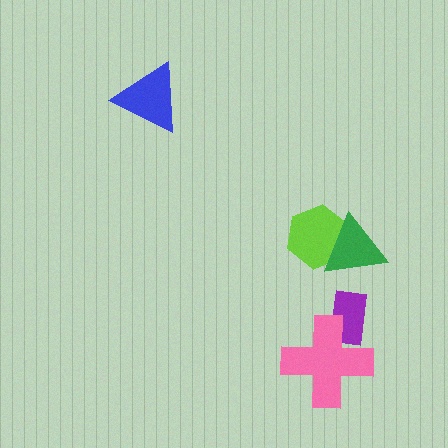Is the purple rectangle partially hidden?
Yes, it is partially covered by another shape.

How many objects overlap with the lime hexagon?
1 object overlaps with the lime hexagon.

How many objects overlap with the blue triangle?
0 objects overlap with the blue triangle.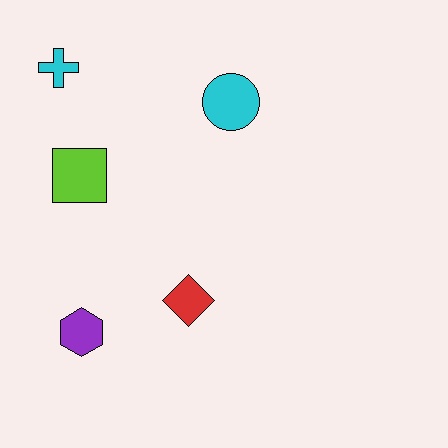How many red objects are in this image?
There is 1 red object.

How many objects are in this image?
There are 5 objects.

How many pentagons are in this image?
There are no pentagons.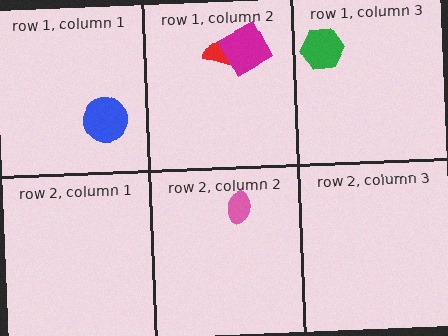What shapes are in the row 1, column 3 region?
The green hexagon.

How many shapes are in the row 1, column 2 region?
2.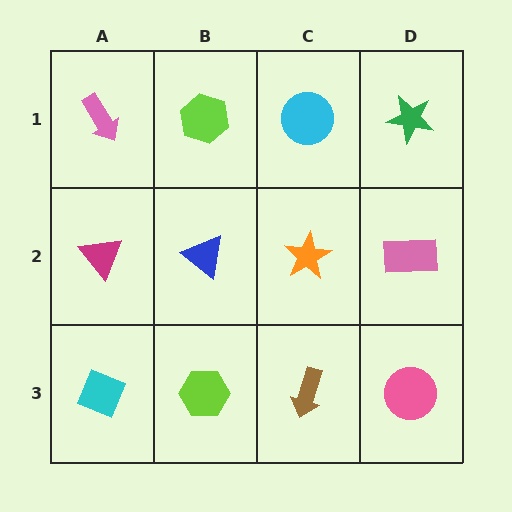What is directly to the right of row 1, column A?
A lime hexagon.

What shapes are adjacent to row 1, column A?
A magenta triangle (row 2, column A), a lime hexagon (row 1, column B).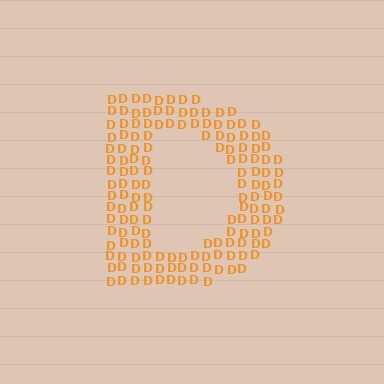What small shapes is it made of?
It is made of small letter D's.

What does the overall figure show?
The overall figure shows the letter D.